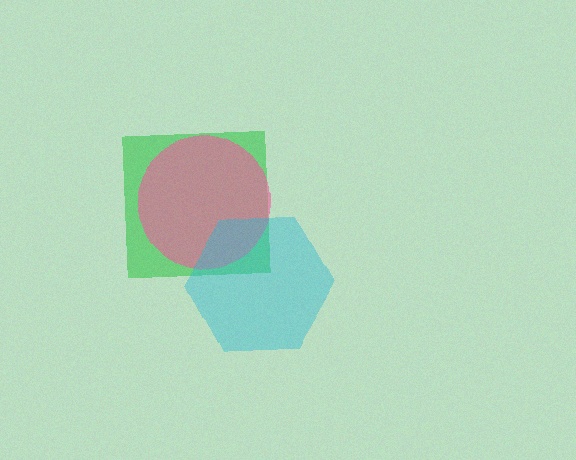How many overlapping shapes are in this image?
There are 3 overlapping shapes in the image.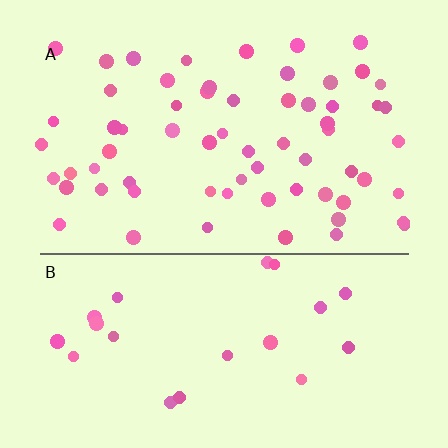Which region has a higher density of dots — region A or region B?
A (the top).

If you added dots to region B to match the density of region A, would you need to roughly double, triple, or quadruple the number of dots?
Approximately triple.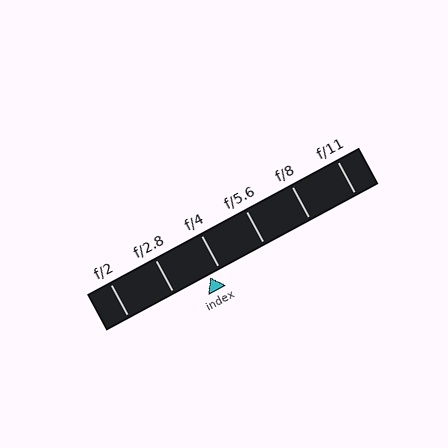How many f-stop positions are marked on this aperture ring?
There are 6 f-stop positions marked.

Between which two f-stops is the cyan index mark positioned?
The index mark is between f/2.8 and f/4.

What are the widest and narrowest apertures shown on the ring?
The widest aperture shown is f/2 and the narrowest is f/11.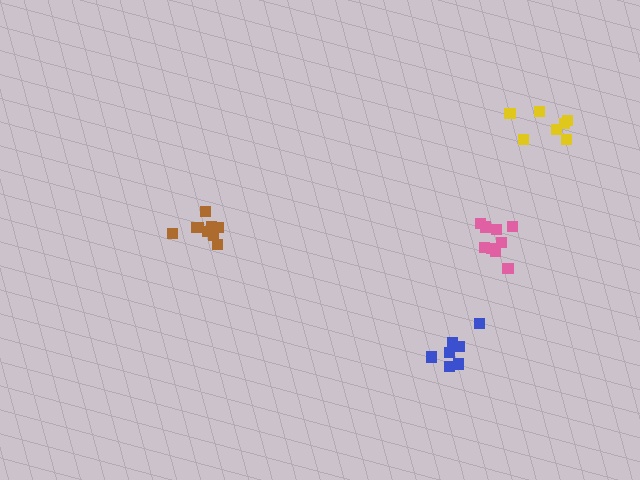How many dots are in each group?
Group 1: 7 dots, Group 2: 7 dots, Group 3: 10 dots, Group 4: 9 dots (33 total).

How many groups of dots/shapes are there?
There are 4 groups.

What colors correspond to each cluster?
The clusters are colored: yellow, blue, brown, pink.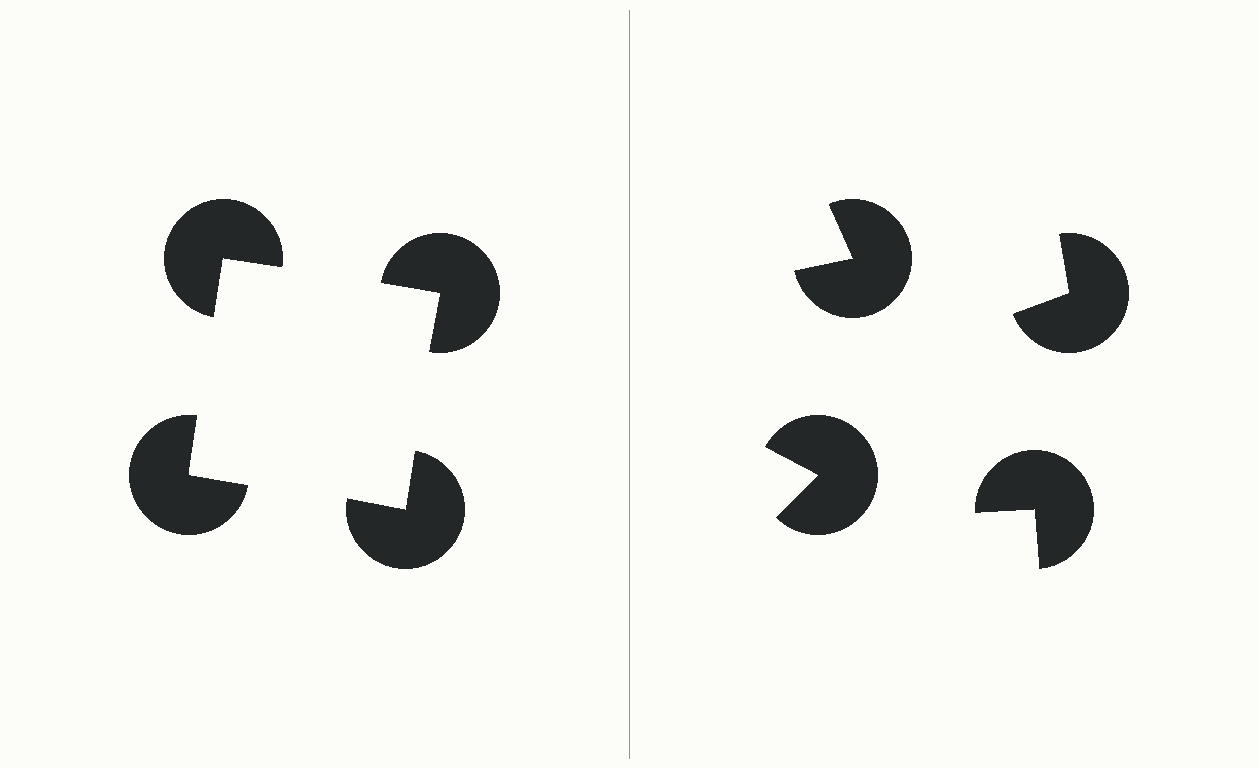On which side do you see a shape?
An illusory square appears on the left side. On the right side the wedge cuts are rotated, so no coherent shape forms.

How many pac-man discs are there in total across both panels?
8 — 4 on each side.